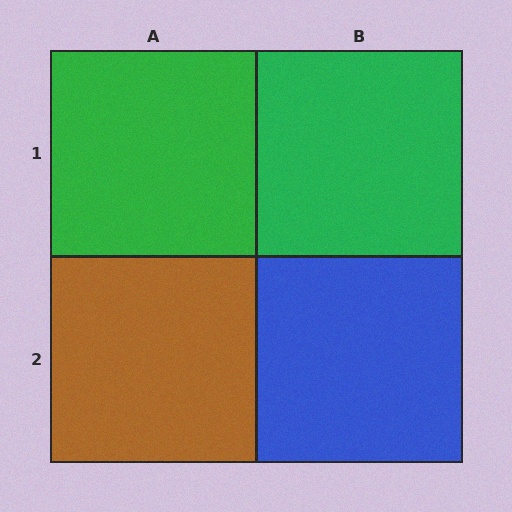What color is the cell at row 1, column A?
Green.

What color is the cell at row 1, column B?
Green.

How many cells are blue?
1 cell is blue.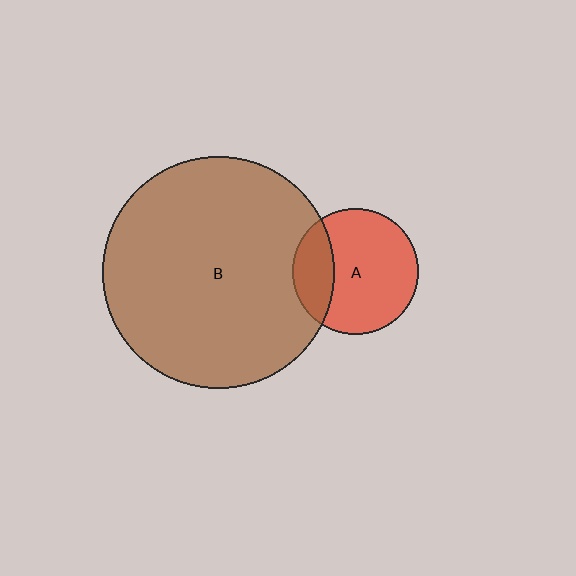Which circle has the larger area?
Circle B (brown).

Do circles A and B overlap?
Yes.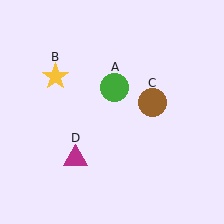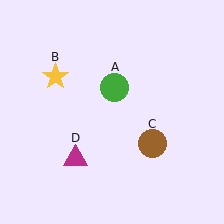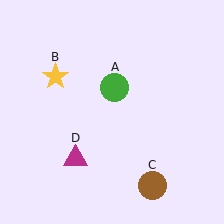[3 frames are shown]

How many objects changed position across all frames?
1 object changed position: brown circle (object C).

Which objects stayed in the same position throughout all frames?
Green circle (object A) and yellow star (object B) and magenta triangle (object D) remained stationary.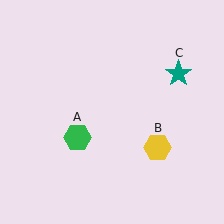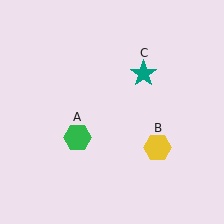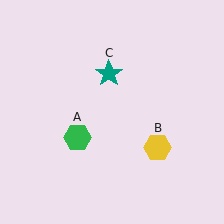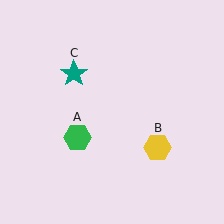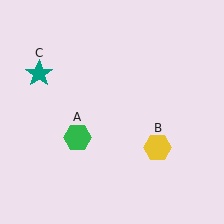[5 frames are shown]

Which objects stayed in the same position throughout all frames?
Green hexagon (object A) and yellow hexagon (object B) remained stationary.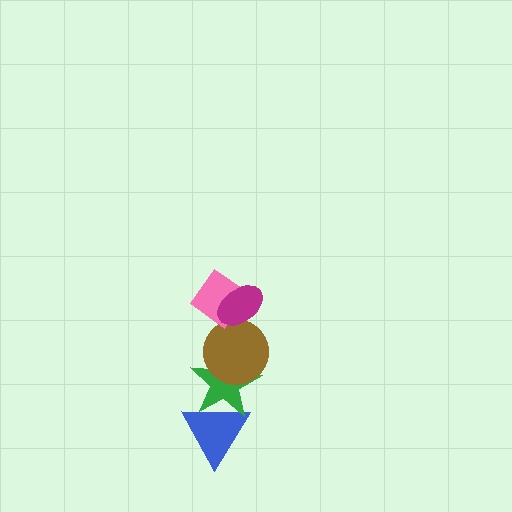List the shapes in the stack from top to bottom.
From top to bottom: the magenta ellipse, the pink diamond, the brown circle, the green star, the blue triangle.